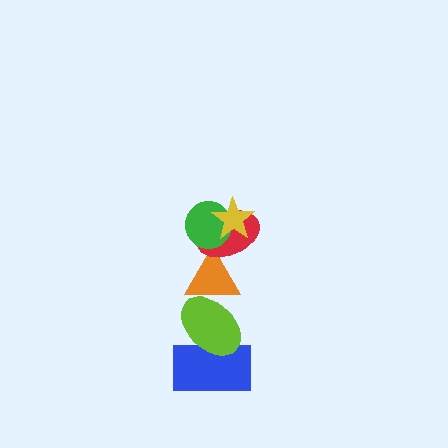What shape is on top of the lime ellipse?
The orange triangle is on top of the lime ellipse.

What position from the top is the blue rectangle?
The blue rectangle is 6th from the top.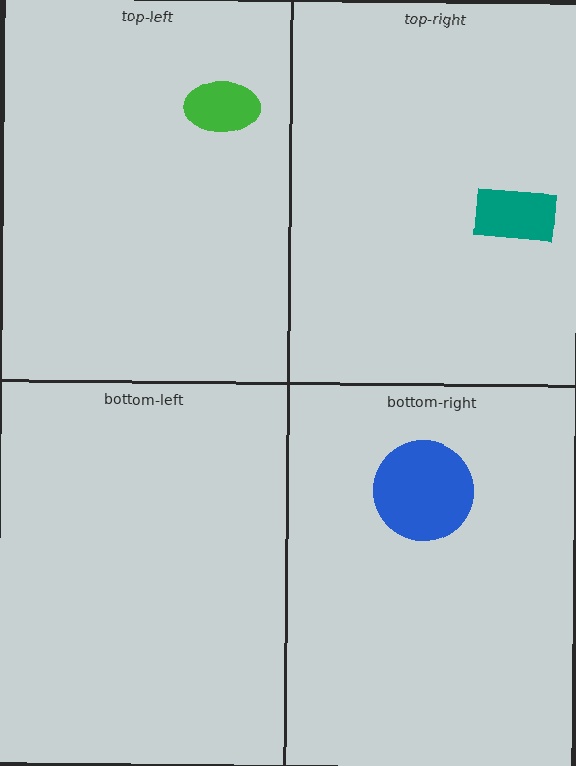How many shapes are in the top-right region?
1.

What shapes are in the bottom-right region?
The blue circle.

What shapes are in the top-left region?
The green ellipse.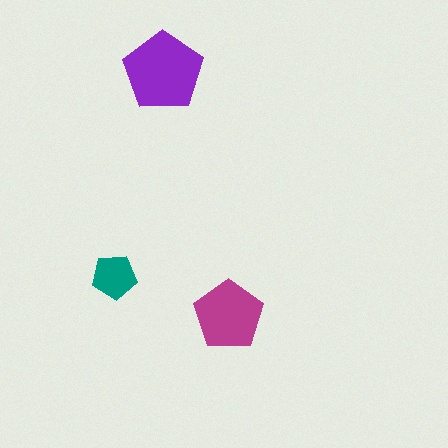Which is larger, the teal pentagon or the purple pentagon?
The purple one.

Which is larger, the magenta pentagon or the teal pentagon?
The magenta one.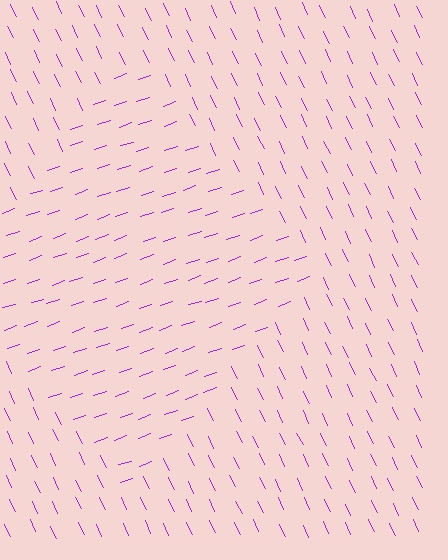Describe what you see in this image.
The image is filled with small purple line segments. A diamond region in the image has lines oriented differently from the surrounding lines, creating a visible texture boundary.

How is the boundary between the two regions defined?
The boundary is defined purely by a change in line orientation (approximately 84 degrees difference). All lines are the same color and thickness.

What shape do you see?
I see a diamond.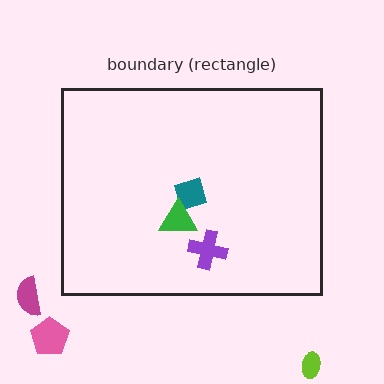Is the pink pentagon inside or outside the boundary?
Outside.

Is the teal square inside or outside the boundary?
Inside.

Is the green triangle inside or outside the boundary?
Inside.